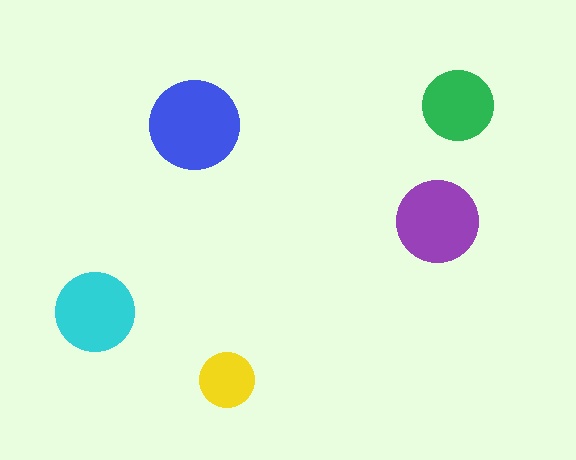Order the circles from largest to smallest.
the blue one, the purple one, the cyan one, the green one, the yellow one.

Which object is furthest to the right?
The green circle is rightmost.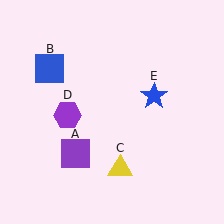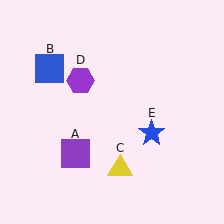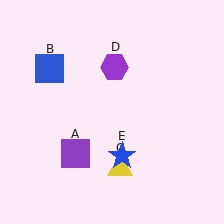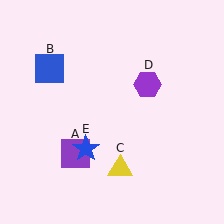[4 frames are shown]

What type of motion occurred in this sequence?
The purple hexagon (object D), blue star (object E) rotated clockwise around the center of the scene.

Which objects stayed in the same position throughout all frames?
Purple square (object A) and blue square (object B) and yellow triangle (object C) remained stationary.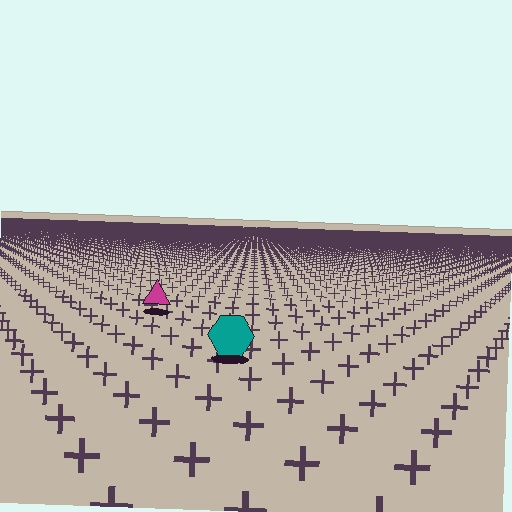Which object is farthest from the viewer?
The magenta triangle is farthest from the viewer. It appears smaller and the ground texture around it is denser.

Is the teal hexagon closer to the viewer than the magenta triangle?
Yes. The teal hexagon is closer — you can tell from the texture gradient: the ground texture is coarser near it.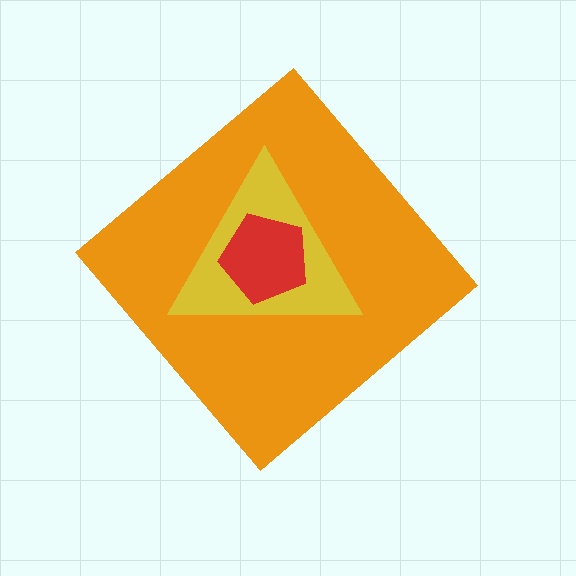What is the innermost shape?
The red pentagon.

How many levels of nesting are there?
3.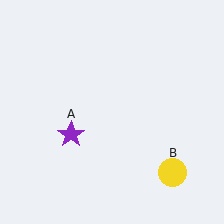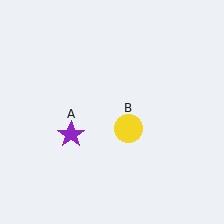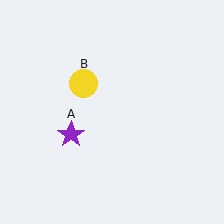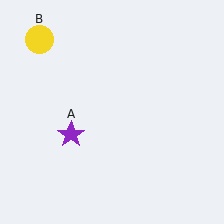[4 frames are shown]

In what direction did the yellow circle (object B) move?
The yellow circle (object B) moved up and to the left.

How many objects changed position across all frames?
1 object changed position: yellow circle (object B).